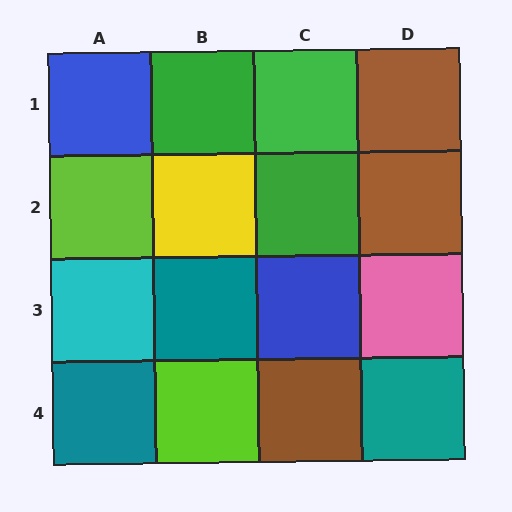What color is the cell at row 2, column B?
Yellow.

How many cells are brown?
3 cells are brown.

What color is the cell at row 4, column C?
Brown.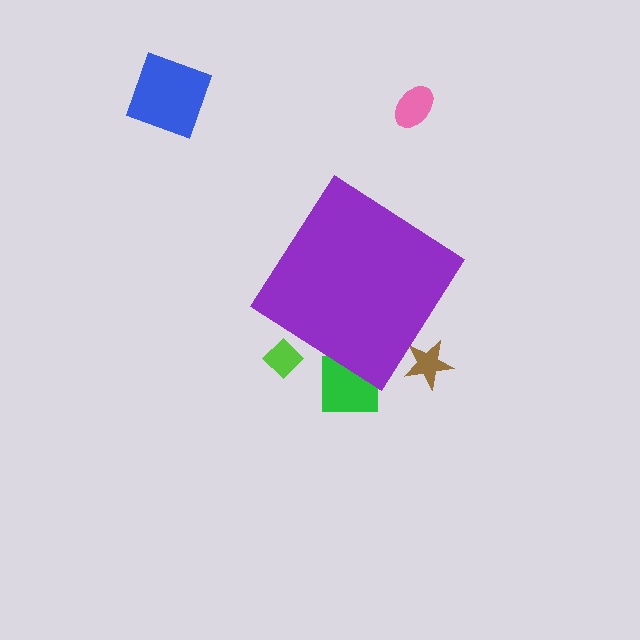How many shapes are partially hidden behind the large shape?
3 shapes are partially hidden.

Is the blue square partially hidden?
No, the blue square is fully visible.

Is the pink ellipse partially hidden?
No, the pink ellipse is fully visible.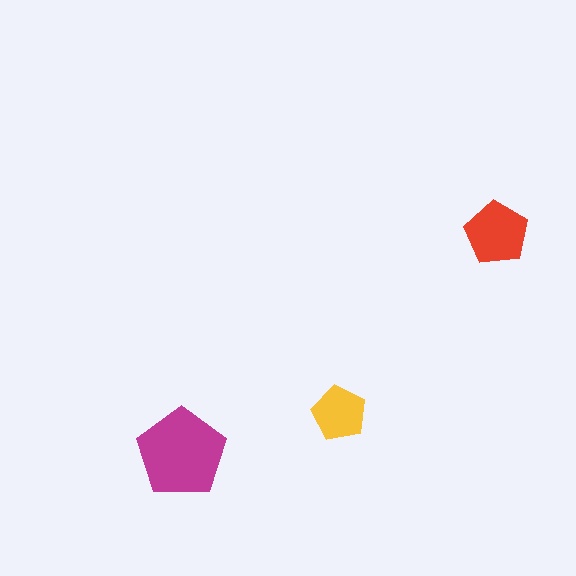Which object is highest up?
The red pentagon is topmost.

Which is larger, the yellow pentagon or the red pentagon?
The red one.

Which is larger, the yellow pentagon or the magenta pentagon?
The magenta one.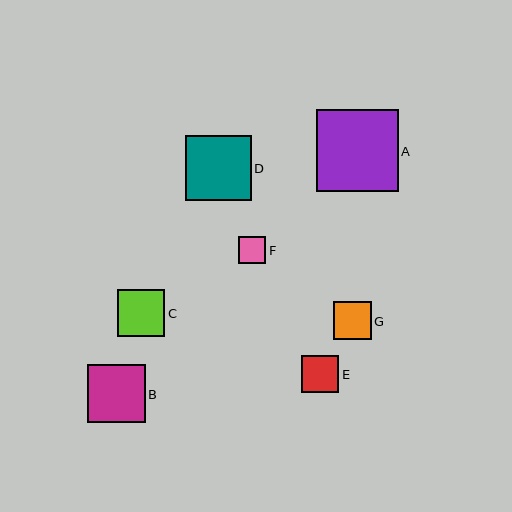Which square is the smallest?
Square F is the smallest with a size of approximately 27 pixels.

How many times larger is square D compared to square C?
Square D is approximately 1.4 times the size of square C.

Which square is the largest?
Square A is the largest with a size of approximately 82 pixels.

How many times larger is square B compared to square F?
Square B is approximately 2.1 times the size of square F.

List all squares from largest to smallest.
From largest to smallest: A, D, B, C, G, E, F.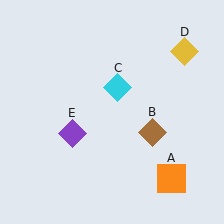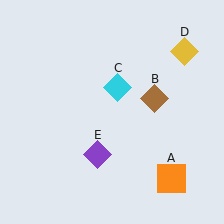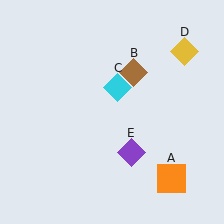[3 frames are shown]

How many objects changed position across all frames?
2 objects changed position: brown diamond (object B), purple diamond (object E).